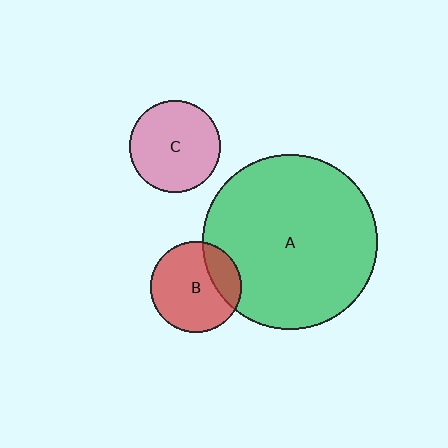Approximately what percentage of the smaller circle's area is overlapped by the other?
Approximately 25%.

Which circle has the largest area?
Circle A (green).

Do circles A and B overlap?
Yes.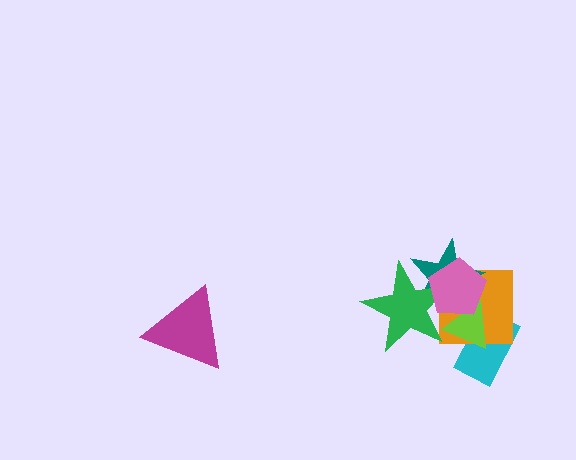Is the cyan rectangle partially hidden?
Yes, it is partially covered by another shape.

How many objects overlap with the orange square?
5 objects overlap with the orange square.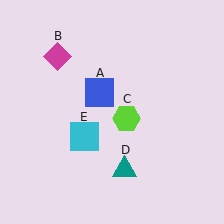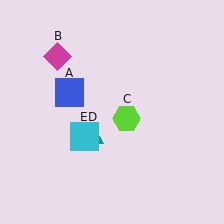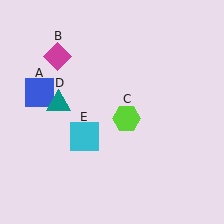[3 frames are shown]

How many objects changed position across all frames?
2 objects changed position: blue square (object A), teal triangle (object D).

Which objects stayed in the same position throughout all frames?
Magenta diamond (object B) and lime hexagon (object C) and cyan square (object E) remained stationary.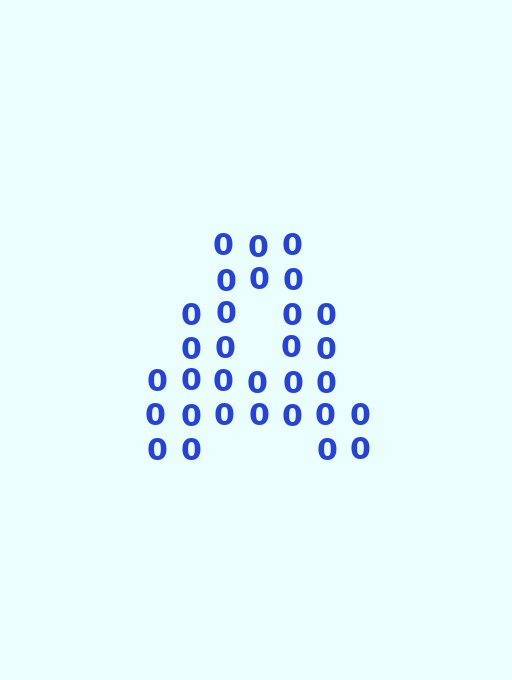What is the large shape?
The large shape is the letter A.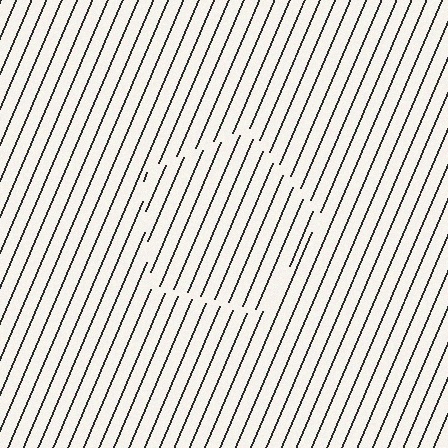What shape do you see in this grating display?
An illusory pentagon. The interior of the shape contains the same grating, shifted by half a period — the contour is defined by the phase discontinuity where line-ends from the inner and outer gratings abut.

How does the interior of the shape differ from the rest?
The interior of the shape contains the same grating, shifted by half a period — the contour is defined by the phase discontinuity where line-ends from the inner and outer gratings abut.